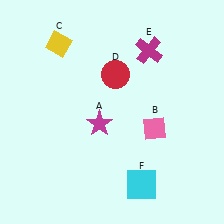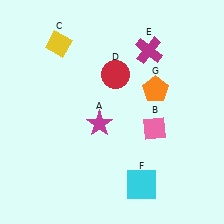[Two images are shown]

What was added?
An orange pentagon (G) was added in Image 2.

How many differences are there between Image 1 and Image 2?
There is 1 difference between the two images.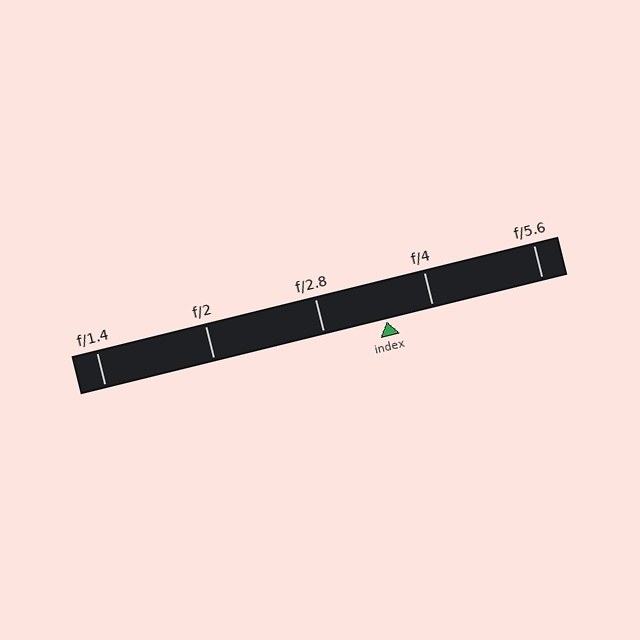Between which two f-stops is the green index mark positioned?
The index mark is between f/2.8 and f/4.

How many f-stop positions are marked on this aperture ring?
There are 5 f-stop positions marked.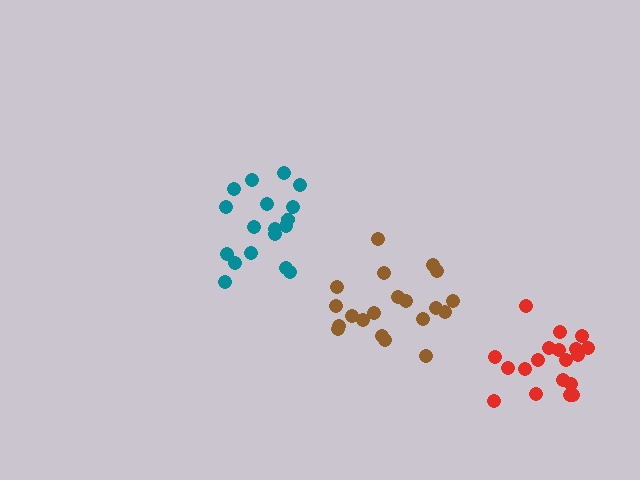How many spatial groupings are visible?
There are 3 spatial groupings.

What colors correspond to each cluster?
The clusters are colored: teal, brown, red.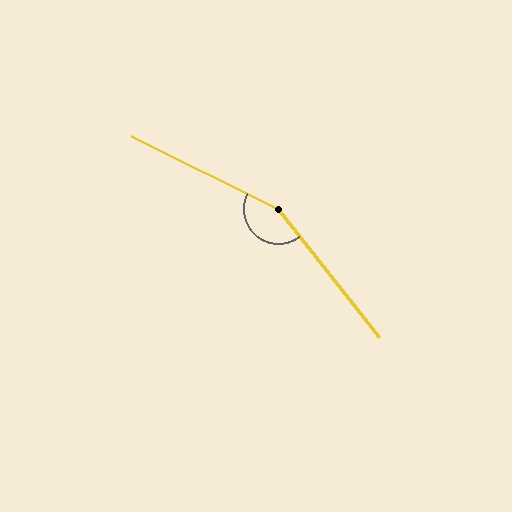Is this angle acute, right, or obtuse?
It is obtuse.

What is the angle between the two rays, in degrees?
Approximately 155 degrees.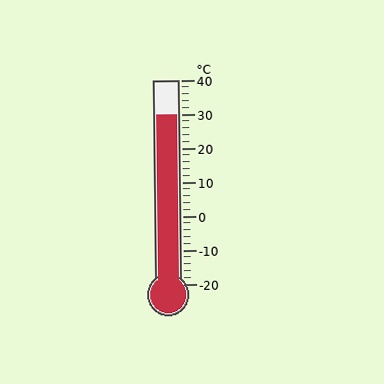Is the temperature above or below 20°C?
The temperature is above 20°C.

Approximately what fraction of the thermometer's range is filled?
The thermometer is filled to approximately 85% of its range.